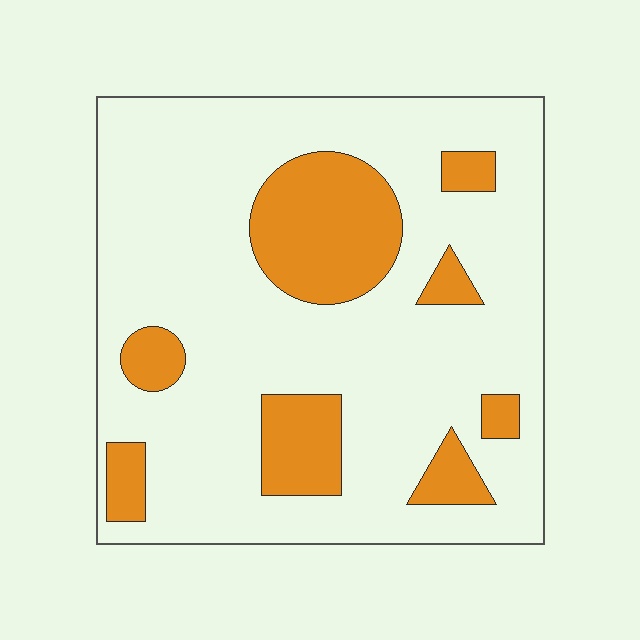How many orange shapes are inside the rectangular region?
8.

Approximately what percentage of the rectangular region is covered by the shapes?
Approximately 20%.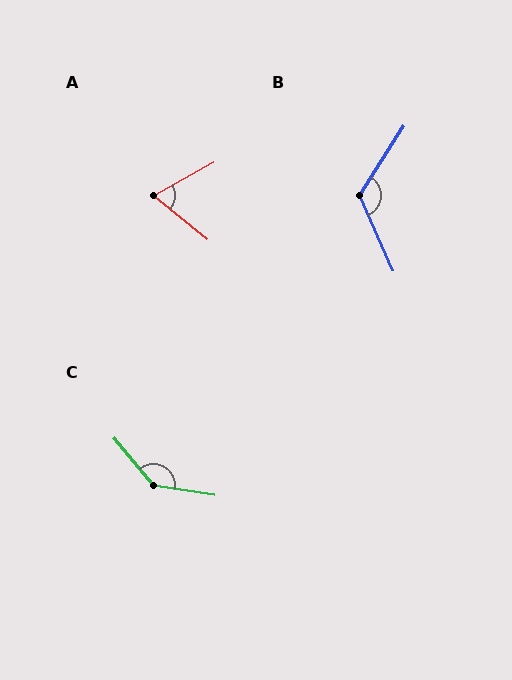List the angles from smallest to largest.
A (68°), B (123°), C (138°).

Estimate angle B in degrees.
Approximately 123 degrees.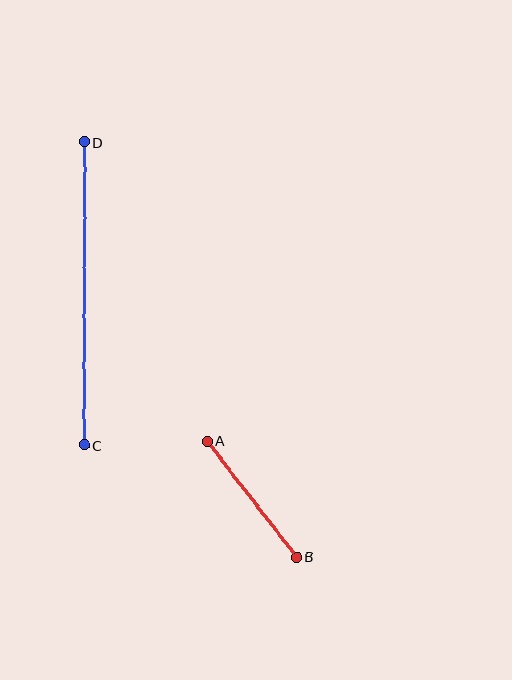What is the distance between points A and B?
The distance is approximately 147 pixels.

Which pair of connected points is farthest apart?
Points C and D are farthest apart.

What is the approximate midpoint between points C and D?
The midpoint is at approximately (84, 293) pixels.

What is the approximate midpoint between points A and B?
The midpoint is at approximately (252, 499) pixels.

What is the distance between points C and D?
The distance is approximately 303 pixels.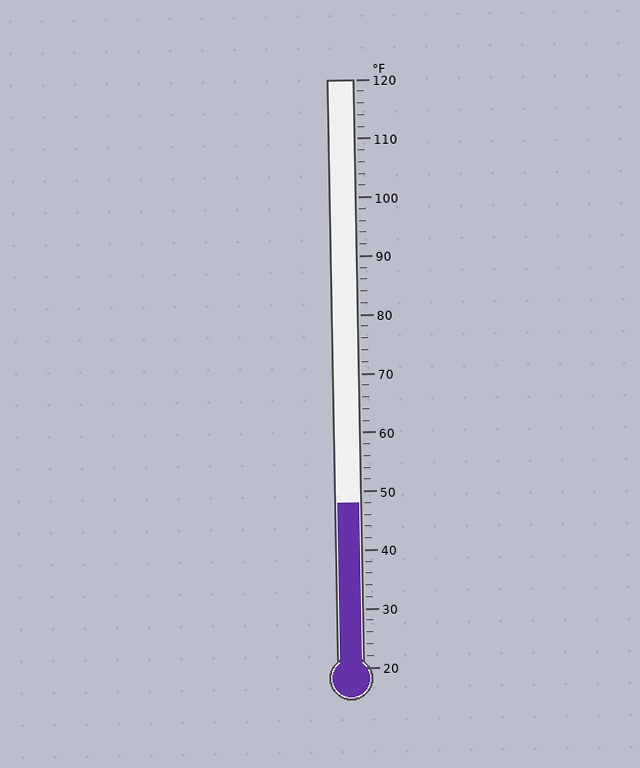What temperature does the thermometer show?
The thermometer shows approximately 48°F.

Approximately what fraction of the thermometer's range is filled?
The thermometer is filled to approximately 30% of its range.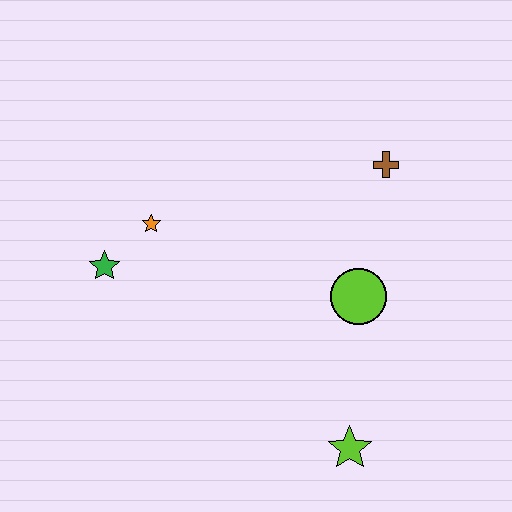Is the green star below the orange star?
Yes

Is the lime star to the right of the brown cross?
No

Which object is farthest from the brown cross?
The green star is farthest from the brown cross.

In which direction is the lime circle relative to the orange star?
The lime circle is to the right of the orange star.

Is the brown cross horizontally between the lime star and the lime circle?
No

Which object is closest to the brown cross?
The lime circle is closest to the brown cross.